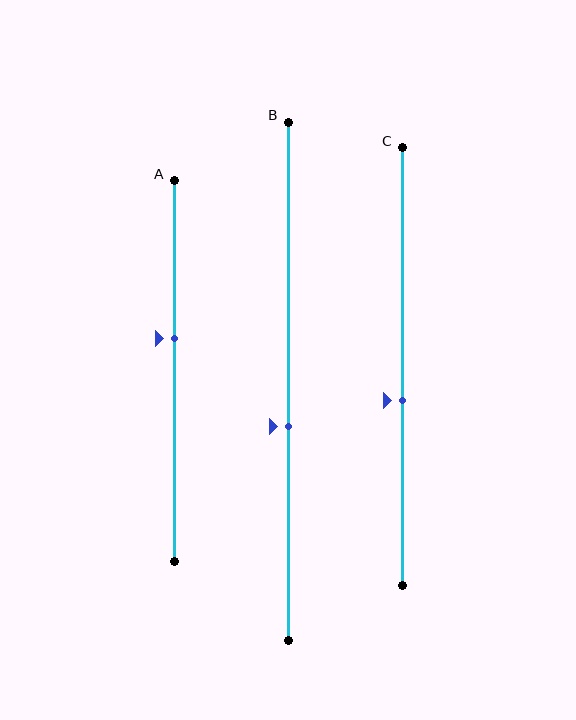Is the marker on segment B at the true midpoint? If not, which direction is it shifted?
No, the marker on segment B is shifted downward by about 9% of the segment length.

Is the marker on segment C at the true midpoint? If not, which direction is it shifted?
No, the marker on segment C is shifted downward by about 8% of the segment length.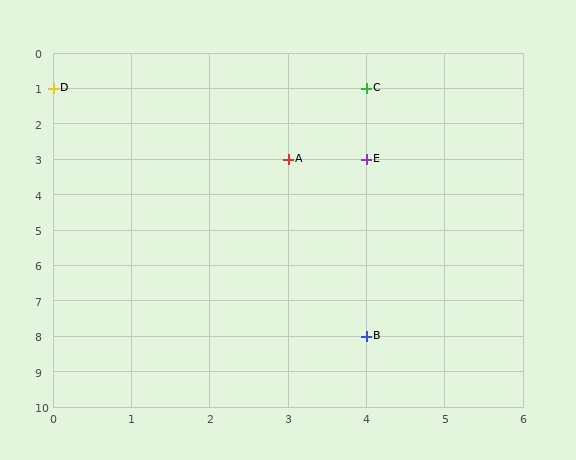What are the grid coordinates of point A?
Point A is at grid coordinates (3, 3).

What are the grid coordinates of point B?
Point B is at grid coordinates (4, 8).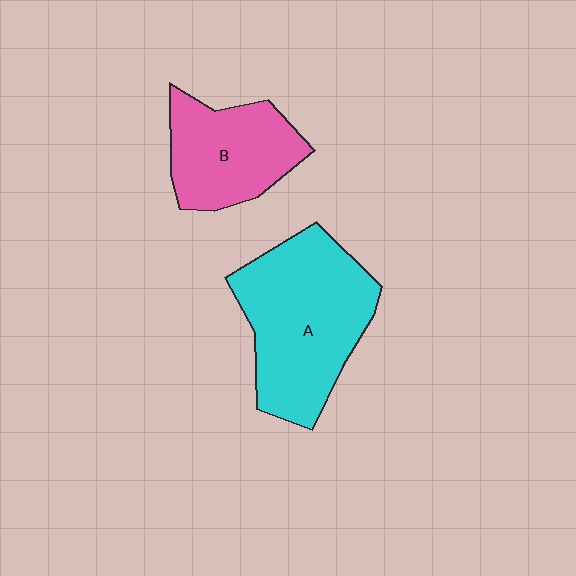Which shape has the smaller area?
Shape B (pink).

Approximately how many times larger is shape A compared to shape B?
Approximately 1.6 times.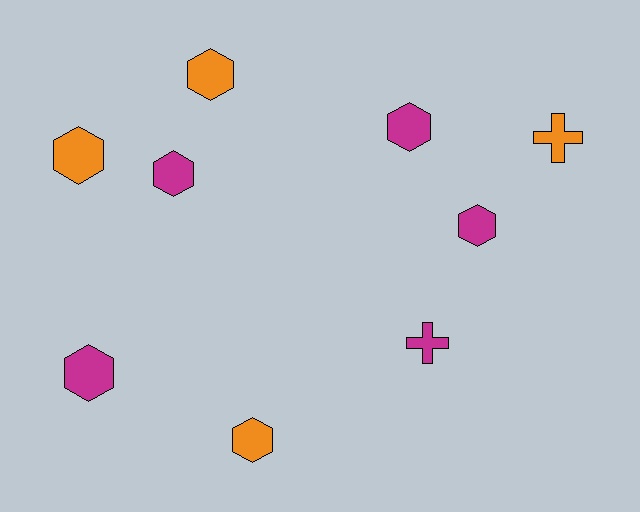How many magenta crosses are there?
There is 1 magenta cross.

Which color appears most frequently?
Magenta, with 5 objects.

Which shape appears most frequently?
Hexagon, with 7 objects.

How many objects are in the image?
There are 9 objects.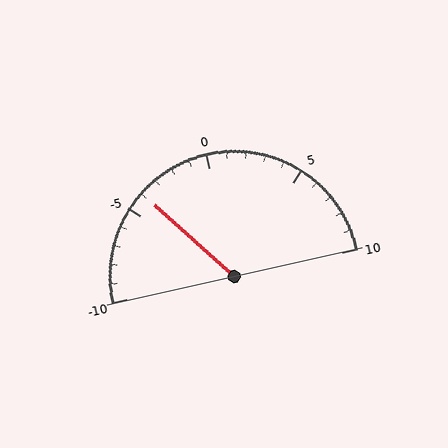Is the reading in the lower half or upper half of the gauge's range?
The reading is in the lower half of the range (-10 to 10).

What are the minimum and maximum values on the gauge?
The gauge ranges from -10 to 10.